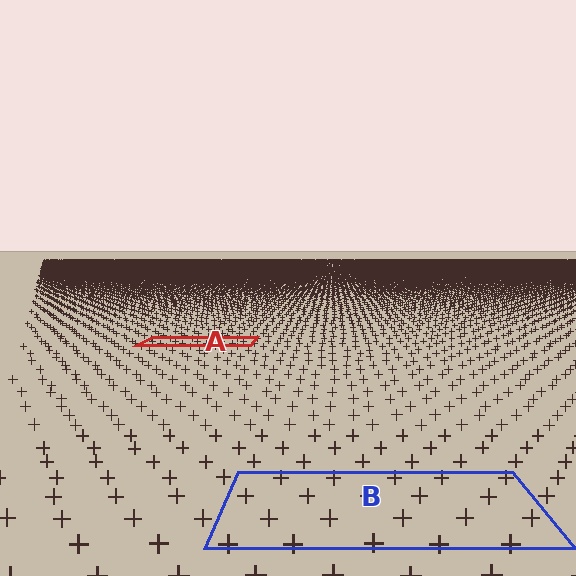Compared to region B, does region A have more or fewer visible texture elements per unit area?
Region A has more texture elements per unit area — they are packed more densely because it is farther away.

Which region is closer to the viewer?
Region B is closer. The texture elements there are larger and more spread out.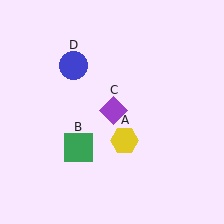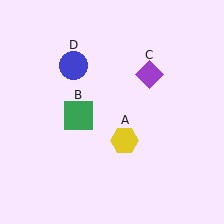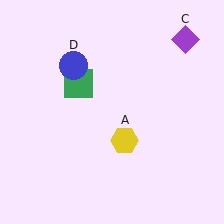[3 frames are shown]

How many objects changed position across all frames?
2 objects changed position: green square (object B), purple diamond (object C).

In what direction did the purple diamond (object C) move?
The purple diamond (object C) moved up and to the right.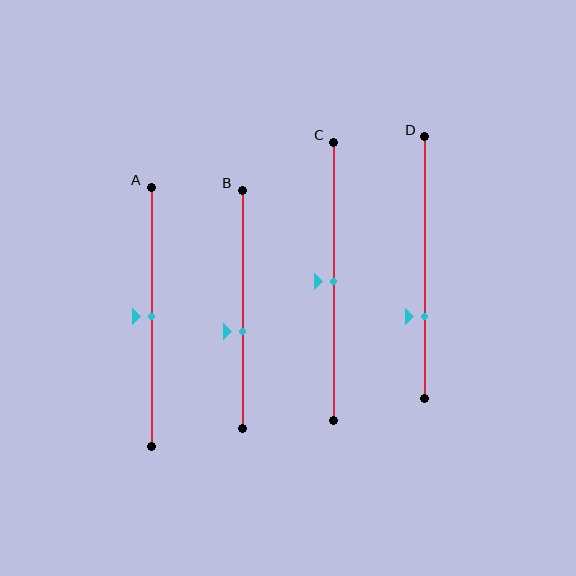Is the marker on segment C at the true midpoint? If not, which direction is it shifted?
Yes, the marker on segment C is at the true midpoint.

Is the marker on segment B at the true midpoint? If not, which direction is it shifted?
No, the marker on segment B is shifted downward by about 9% of the segment length.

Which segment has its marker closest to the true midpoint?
Segment A has its marker closest to the true midpoint.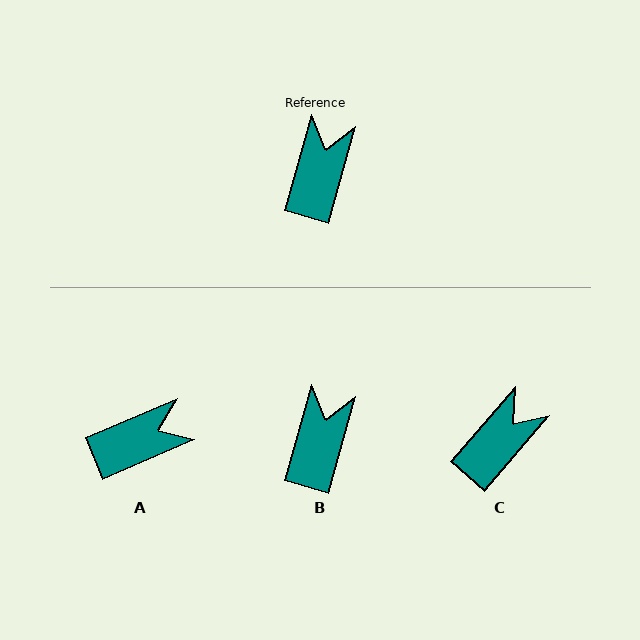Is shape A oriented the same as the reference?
No, it is off by about 51 degrees.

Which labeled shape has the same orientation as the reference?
B.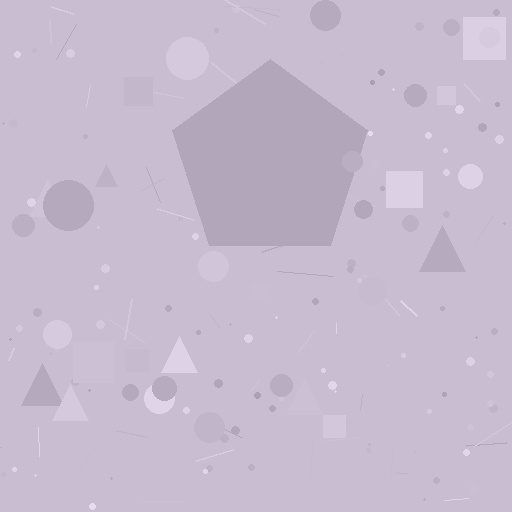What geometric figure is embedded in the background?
A pentagon is embedded in the background.